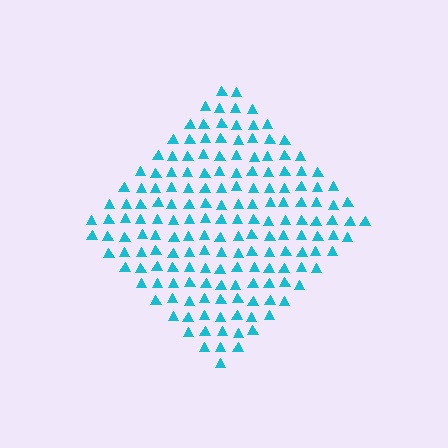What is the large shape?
The large shape is a diamond.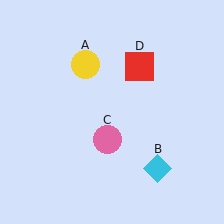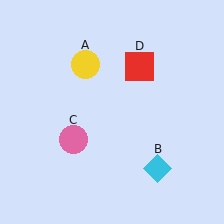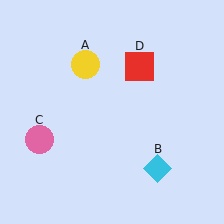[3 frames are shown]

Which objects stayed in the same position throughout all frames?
Yellow circle (object A) and cyan diamond (object B) and red square (object D) remained stationary.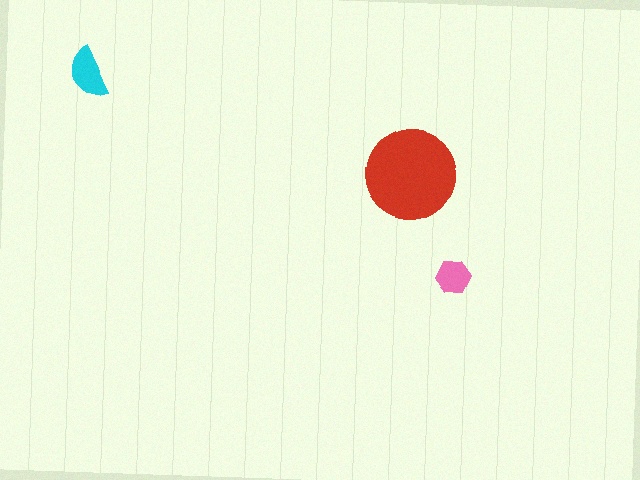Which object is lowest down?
The pink hexagon is bottommost.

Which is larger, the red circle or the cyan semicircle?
The red circle.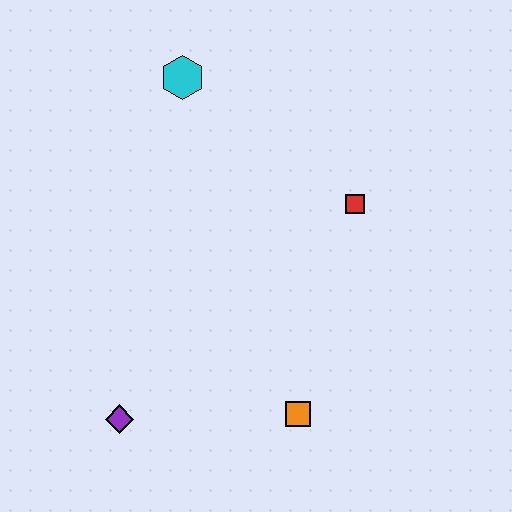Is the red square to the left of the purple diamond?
No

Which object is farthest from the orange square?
The cyan hexagon is farthest from the orange square.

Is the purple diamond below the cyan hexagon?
Yes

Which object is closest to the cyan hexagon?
The red square is closest to the cyan hexagon.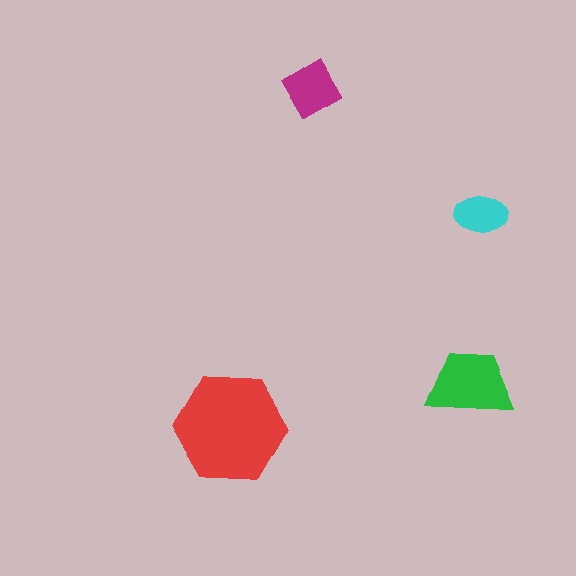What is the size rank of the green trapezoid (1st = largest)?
2nd.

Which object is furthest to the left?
The red hexagon is leftmost.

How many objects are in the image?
There are 4 objects in the image.